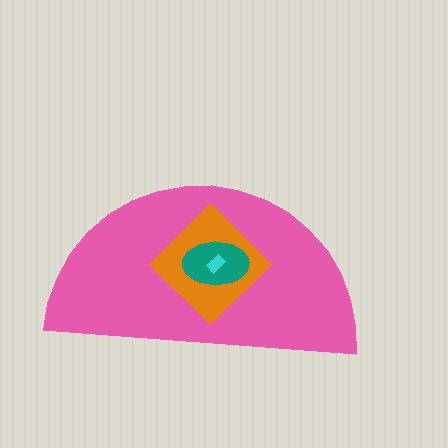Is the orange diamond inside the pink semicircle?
Yes.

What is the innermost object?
The cyan rectangle.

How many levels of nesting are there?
4.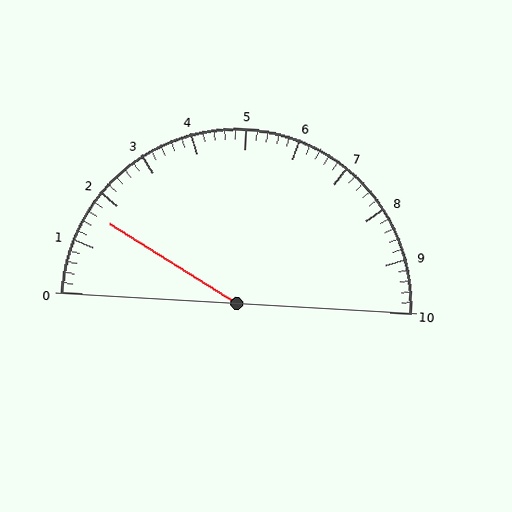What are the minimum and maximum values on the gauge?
The gauge ranges from 0 to 10.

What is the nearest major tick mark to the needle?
The nearest major tick mark is 2.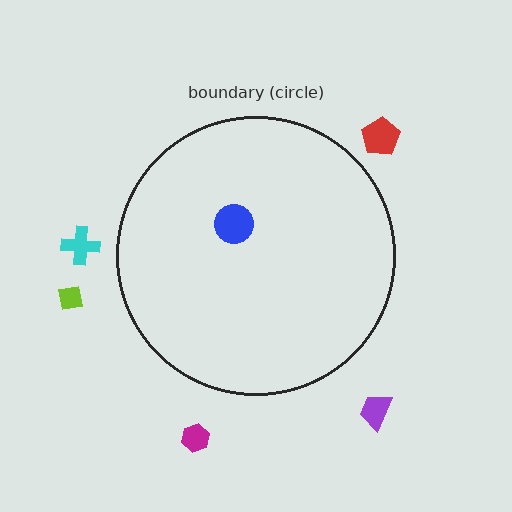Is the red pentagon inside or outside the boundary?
Outside.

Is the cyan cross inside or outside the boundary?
Outside.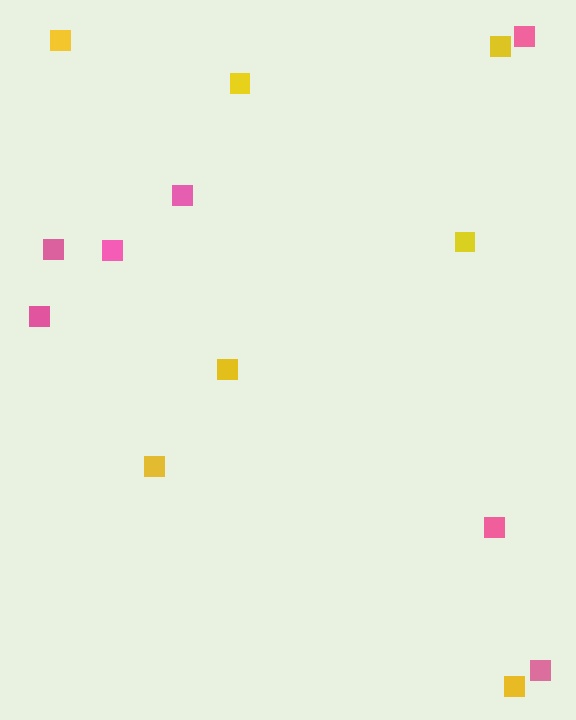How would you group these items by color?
There are 2 groups: one group of yellow squares (7) and one group of pink squares (7).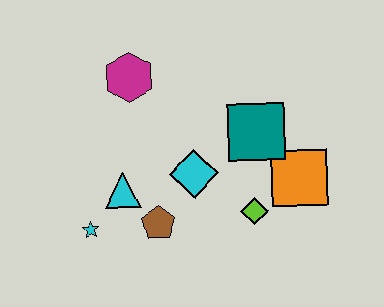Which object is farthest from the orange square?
The cyan star is farthest from the orange square.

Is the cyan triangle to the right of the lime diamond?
No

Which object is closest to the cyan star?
The cyan triangle is closest to the cyan star.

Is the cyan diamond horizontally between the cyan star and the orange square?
Yes